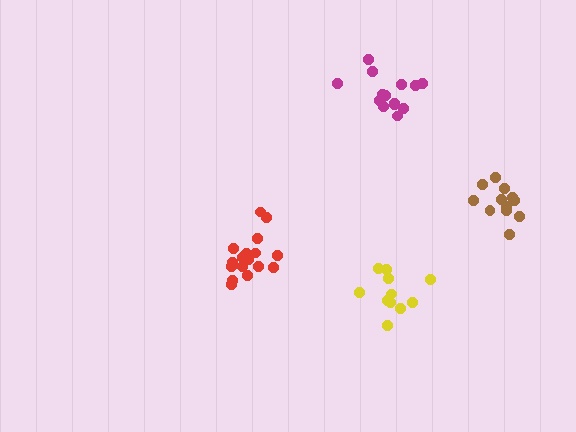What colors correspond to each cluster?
The clusters are colored: brown, red, yellow, magenta.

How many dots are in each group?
Group 1: 12 dots, Group 2: 17 dots, Group 3: 11 dots, Group 4: 14 dots (54 total).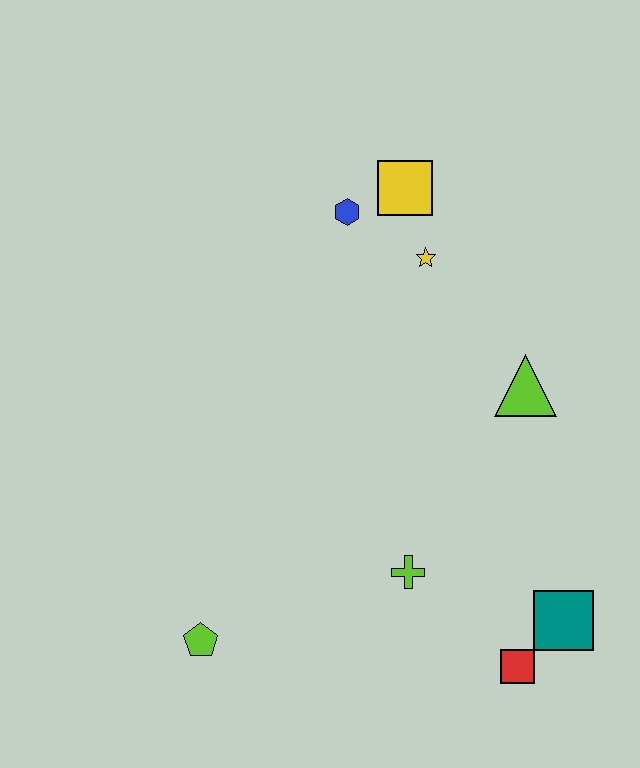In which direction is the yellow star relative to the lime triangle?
The yellow star is above the lime triangle.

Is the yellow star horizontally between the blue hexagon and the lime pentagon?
No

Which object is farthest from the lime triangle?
The lime pentagon is farthest from the lime triangle.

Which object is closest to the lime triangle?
The yellow star is closest to the lime triangle.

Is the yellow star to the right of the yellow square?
Yes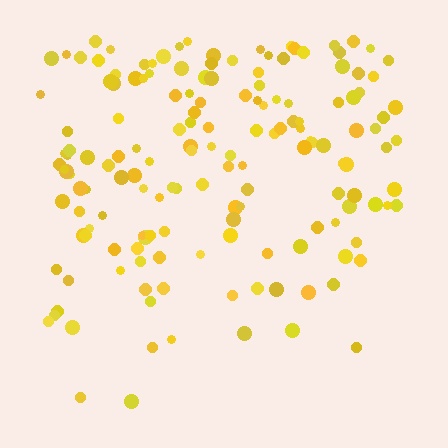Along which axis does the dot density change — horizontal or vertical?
Vertical.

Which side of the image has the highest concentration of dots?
The top.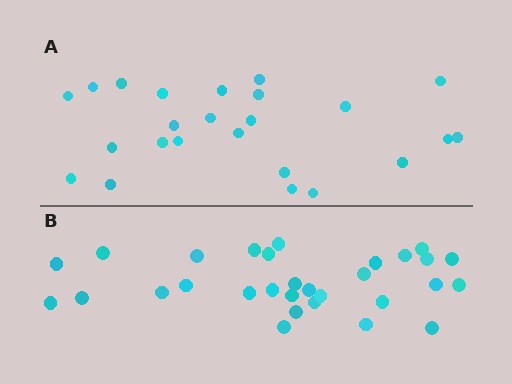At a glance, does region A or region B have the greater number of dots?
Region B (the bottom region) has more dots.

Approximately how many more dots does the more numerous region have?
Region B has about 6 more dots than region A.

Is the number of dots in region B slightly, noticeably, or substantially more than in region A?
Region B has noticeably more, but not dramatically so. The ratio is roughly 1.2 to 1.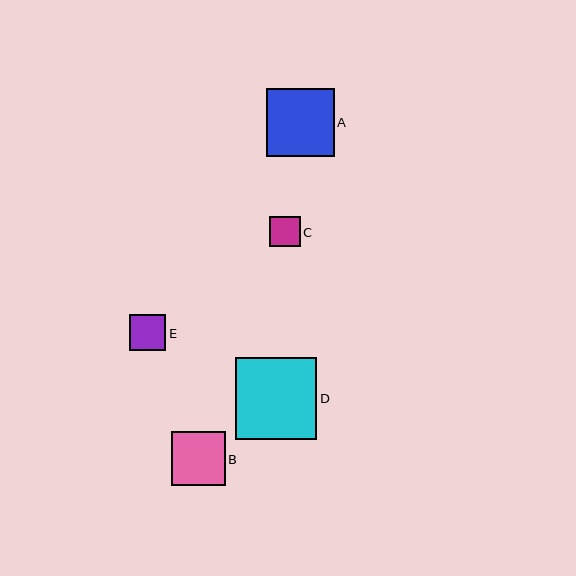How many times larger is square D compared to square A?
Square D is approximately 1.2 times the size of square A.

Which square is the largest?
Square D is the largest with a size of approximately 82 pixels.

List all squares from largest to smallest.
From largest to smallest: D, A, B, E, C.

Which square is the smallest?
Square C is the smallest with a size of approximately 30 pixels.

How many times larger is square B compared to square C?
Square B is approximately 1.8 times the size of square C.